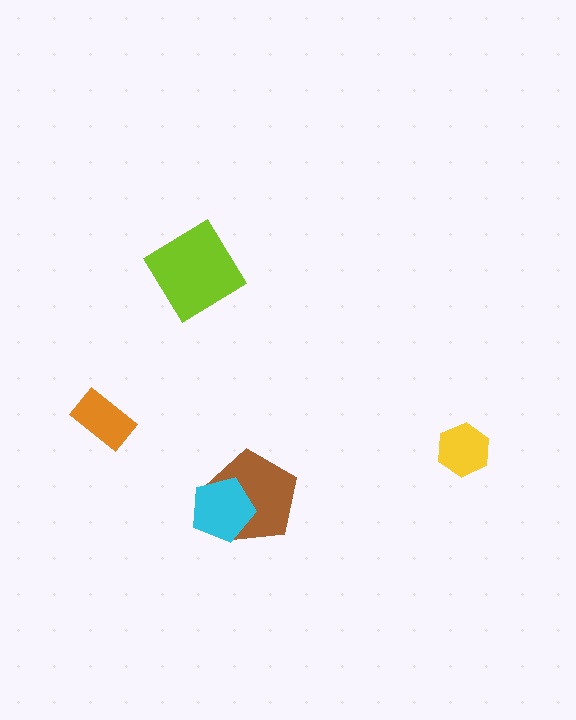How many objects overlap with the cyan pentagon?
1 object overlaps with the cyan pentagon.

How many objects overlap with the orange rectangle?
0 objects overlap with the orange rectangle.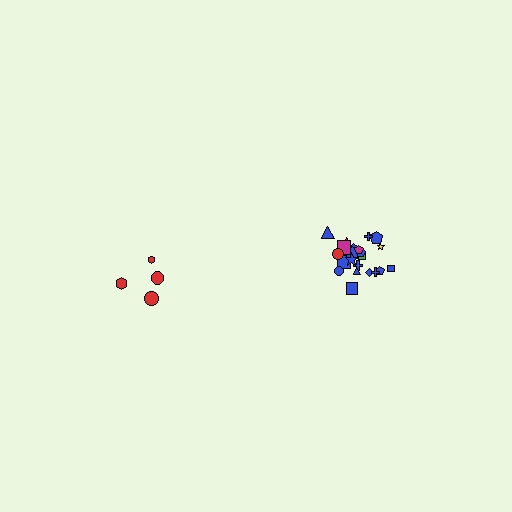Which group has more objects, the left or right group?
The right group.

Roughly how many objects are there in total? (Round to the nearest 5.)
Roughly 25 objects in total.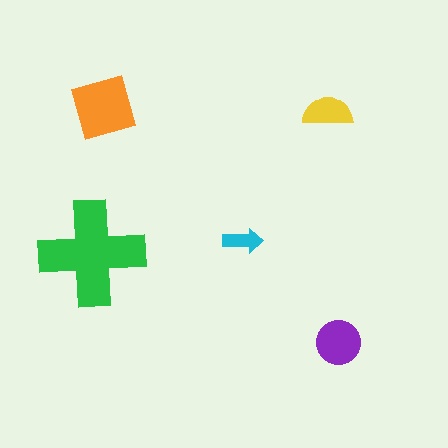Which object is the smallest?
The cyan arrow.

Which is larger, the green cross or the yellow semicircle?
The green cross.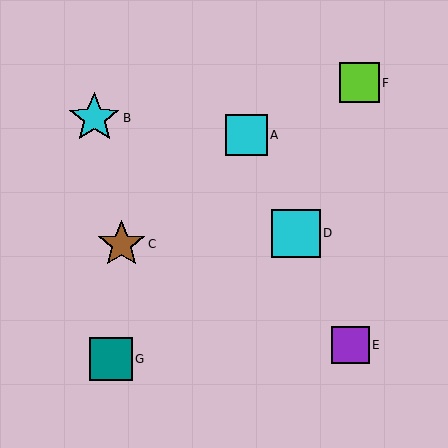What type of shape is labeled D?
Shape D is a cyan square.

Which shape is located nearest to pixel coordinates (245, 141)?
The cyan square (labeled A) at (246, 135) is nearest to that location.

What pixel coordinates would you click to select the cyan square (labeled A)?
Click at (246, 135) to select the cyan square A.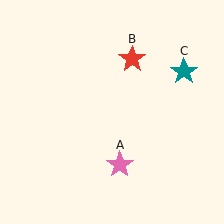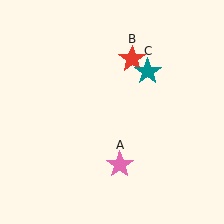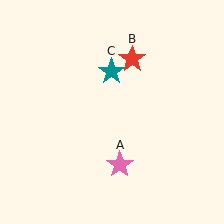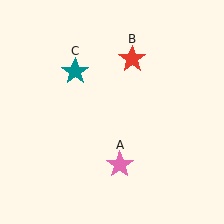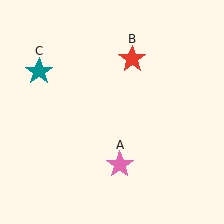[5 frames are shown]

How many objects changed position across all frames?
1 object changed position: teal star (object C).